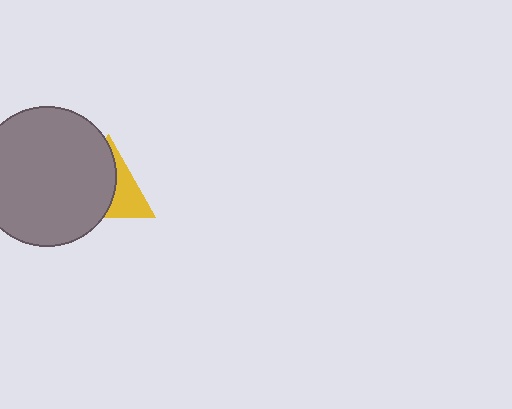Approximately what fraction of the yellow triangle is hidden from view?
Roughly 60% of the yellow triangle is hidden behind the gray circle.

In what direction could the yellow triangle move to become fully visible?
The yellow triangle could move right. That would shift it out from behind the gray circle entirely.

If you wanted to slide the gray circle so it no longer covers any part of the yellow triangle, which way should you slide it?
Slide it left — that is the most direct way to separate the two shapes.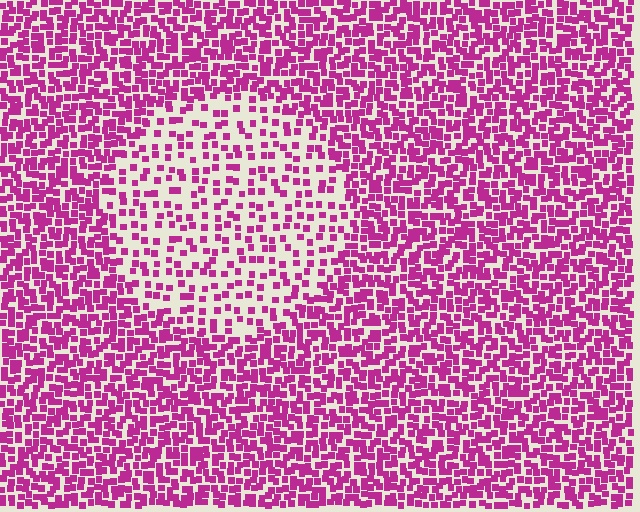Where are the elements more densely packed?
The elements are more densely packed outside the circle boundary.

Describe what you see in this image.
The image contains small magenta elements arranged at two different densities. A circle-shaped region is visible where the elements are less densely packed than the surrounding area.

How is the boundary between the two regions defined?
The boundary is defined by a change in element density (approximately 2.2x ratio). All elements are the same color, size, and shape.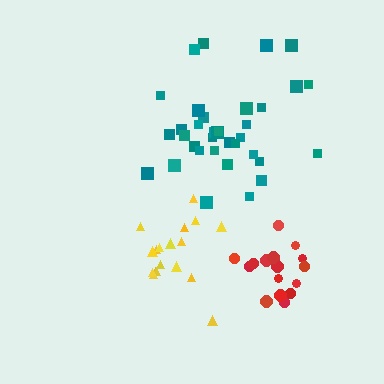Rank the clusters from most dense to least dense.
red, teal, yellow.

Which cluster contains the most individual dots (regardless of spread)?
Teal (35).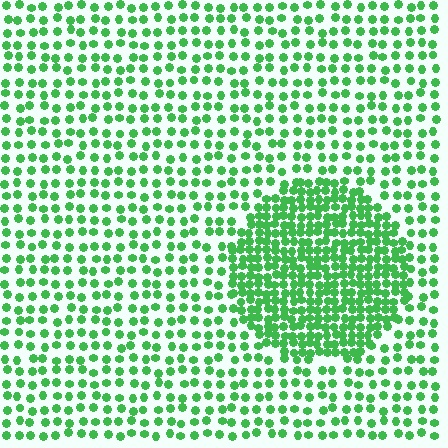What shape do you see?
I see a circle.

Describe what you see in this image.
The image contains small green elements arranged at two different densities. A circle-shaped region is visible where the elements are more densely packed than the surrounding area.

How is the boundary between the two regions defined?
The boundary is defined by a change in element density (approximately 2.2x ratio). All elements are the same color, size, and shape.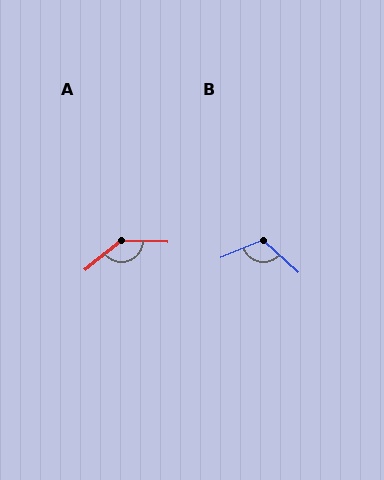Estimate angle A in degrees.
Approximately 139 degrees.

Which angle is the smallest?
B, at approximately 115 degrees.